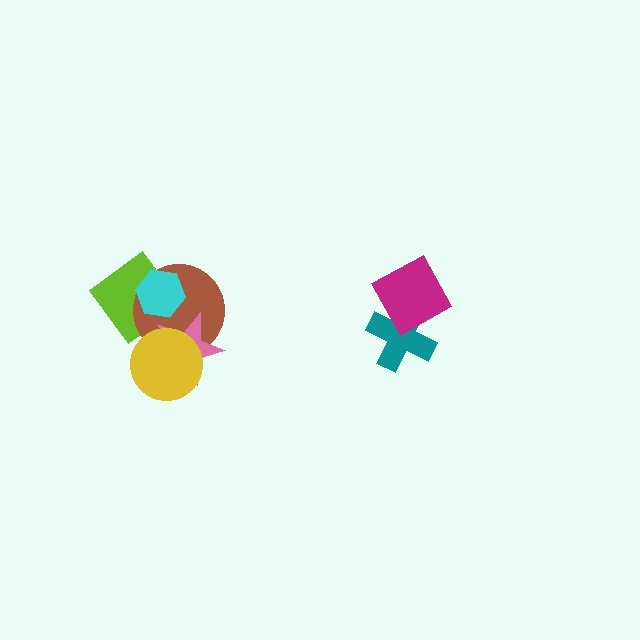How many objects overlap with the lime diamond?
2 objects overlap with the lime diamond.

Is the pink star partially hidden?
Yes, it is partially covered by another shape.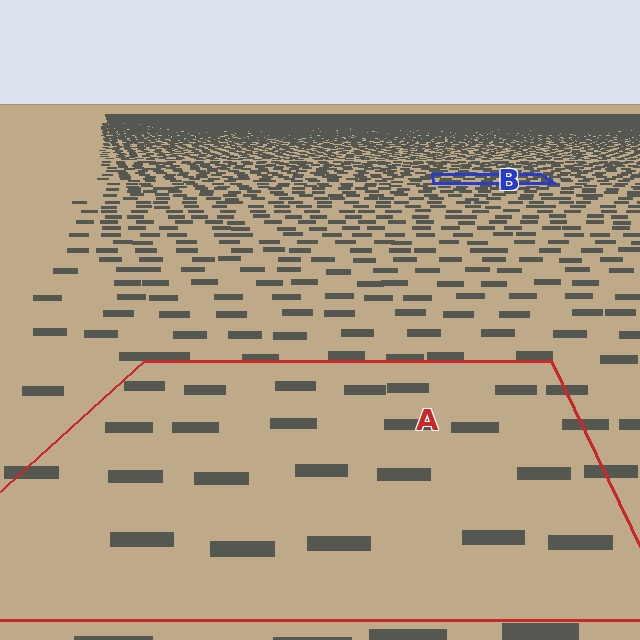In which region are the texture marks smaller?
The texture marks are smaller in region B, because it is farther away.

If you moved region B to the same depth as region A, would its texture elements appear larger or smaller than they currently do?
They would appear larger. At a closer depth, the same texture elements are projected at a bigger on-screen size.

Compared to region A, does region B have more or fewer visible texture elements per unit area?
Region B has more texture elements per unit area — they are packed more densely because it is farther away.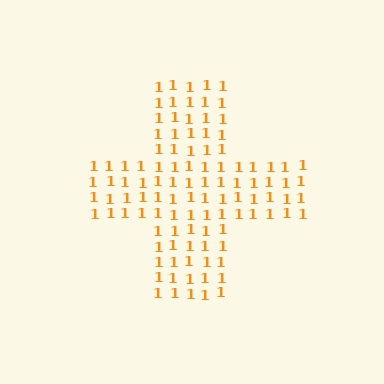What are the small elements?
The small elements are digit 1's.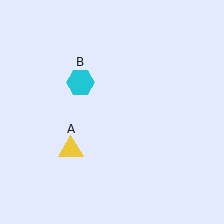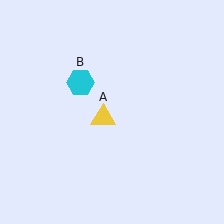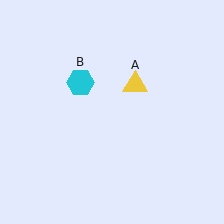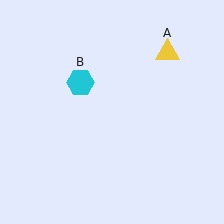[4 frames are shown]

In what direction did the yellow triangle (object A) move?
The yellow triangle (object A) moved up and to the right.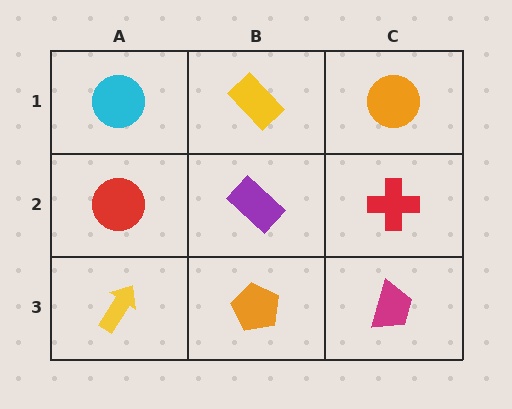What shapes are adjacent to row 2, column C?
An orange circle (row 1, column C), a magenta trapezoid (row 3, column C), a purple rectangle (row 2, column B).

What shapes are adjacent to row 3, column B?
A purple rectangle (row 2, column B), a yellow arrow (row 3, column A), a magenta trapezoid (row 3, column C).